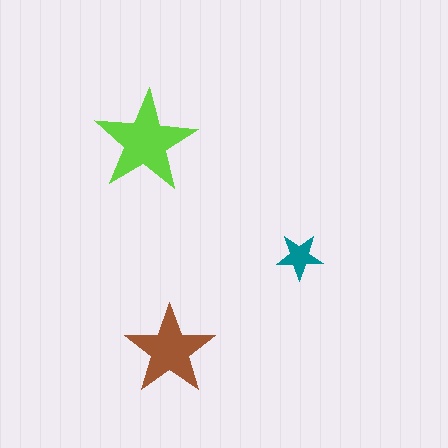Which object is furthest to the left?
The lime star is leftmost.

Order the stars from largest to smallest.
the lime one, the brown one, the teal one.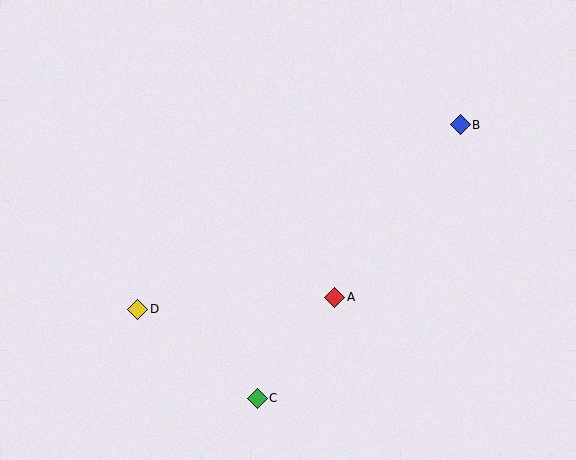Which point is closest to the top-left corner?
Point D is closest to the top-left corner.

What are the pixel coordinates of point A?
Point A is at (335, 297).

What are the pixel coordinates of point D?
Point D is at (138, 309).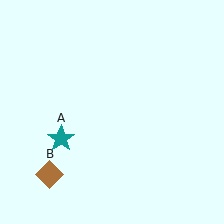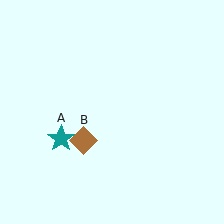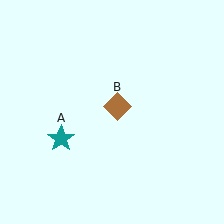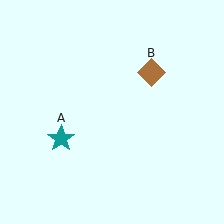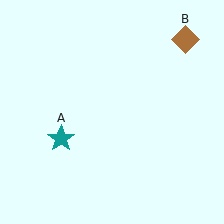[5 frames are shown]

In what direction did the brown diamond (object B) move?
The brown diamond (object B) moved up and to the right.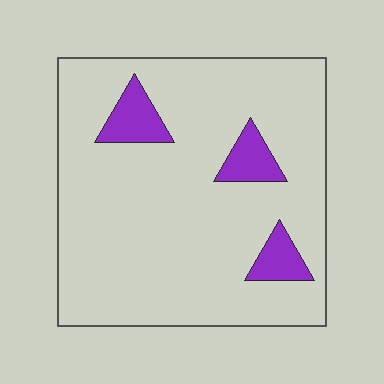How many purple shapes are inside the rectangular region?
3.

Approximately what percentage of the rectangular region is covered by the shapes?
Approximately 10%.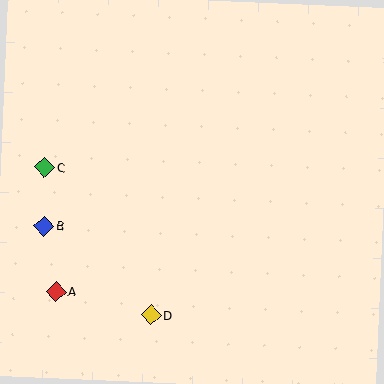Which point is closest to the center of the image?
Point D at (151, 315) is closest to the center.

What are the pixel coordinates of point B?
Point B is at (44, 226).